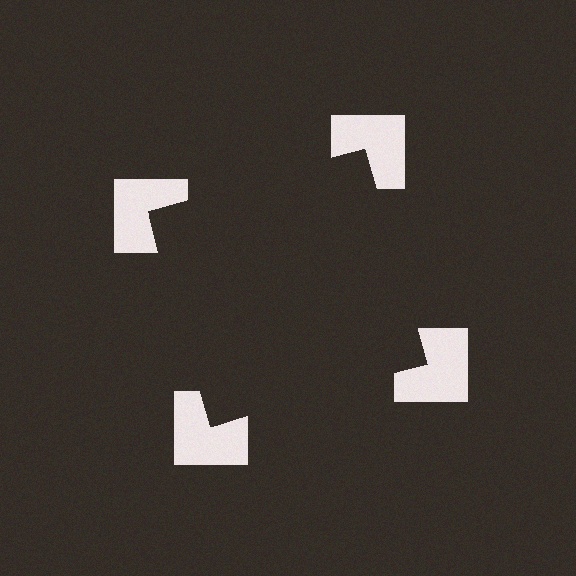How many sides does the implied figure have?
4 sides.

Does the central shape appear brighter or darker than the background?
It typically appears slightly darker than the background, even though no actual brightness change is drawn.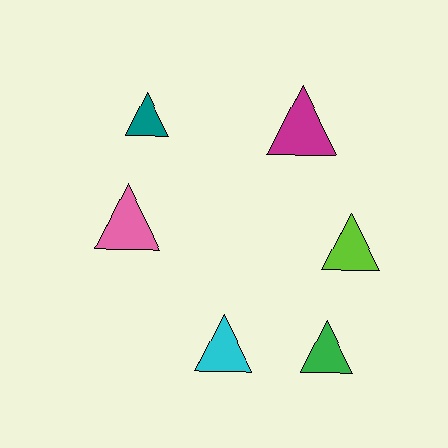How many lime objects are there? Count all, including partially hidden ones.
There is 1 lime object.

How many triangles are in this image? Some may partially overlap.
There are 6 triangles.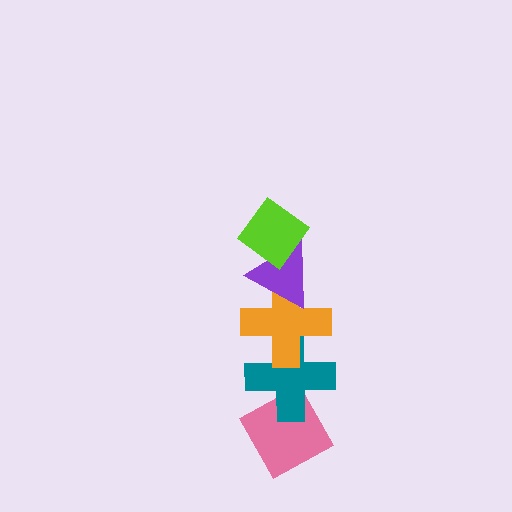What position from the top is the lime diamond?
The lime diamond is 1st from the top.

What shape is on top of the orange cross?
The purple triangle is on top of the orange cross.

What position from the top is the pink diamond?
The pink diamond is 5th from the top.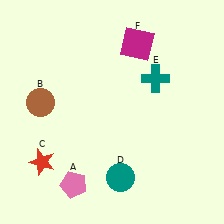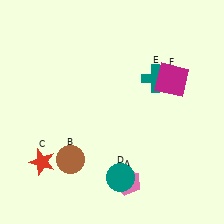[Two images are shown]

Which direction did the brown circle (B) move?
The brown circle (B) moved down.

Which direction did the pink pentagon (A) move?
The pink pentagon (A) moved right.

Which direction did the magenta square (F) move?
The magenta square (F) moved down.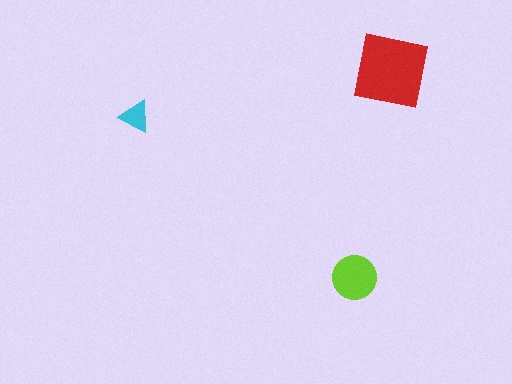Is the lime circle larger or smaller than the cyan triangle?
Larger.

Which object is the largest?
The red square.